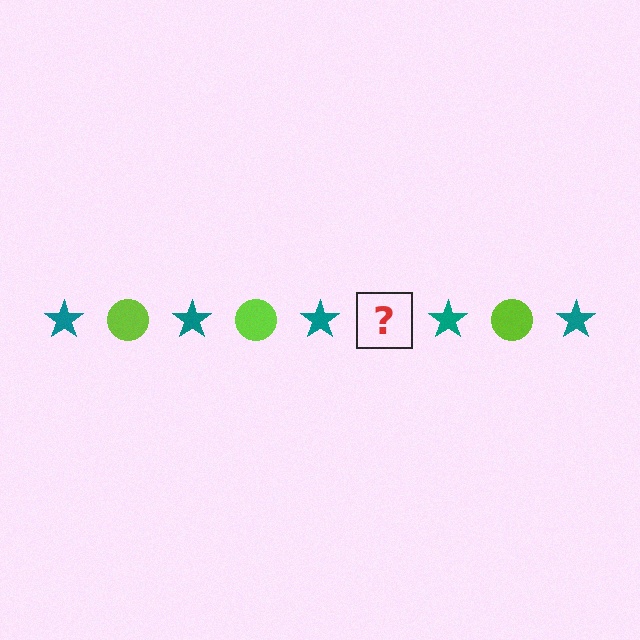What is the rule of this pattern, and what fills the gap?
The rule is that the pattern alternates between teal star and lime circle. The gap should be filled with a lime circle.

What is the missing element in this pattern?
The missing element is a lime circle.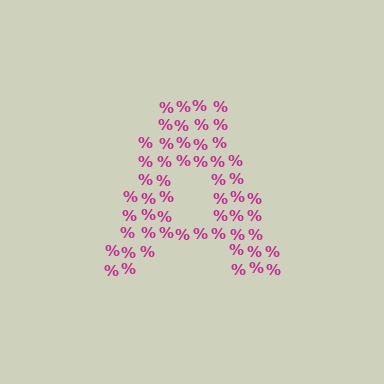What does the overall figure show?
The overall figure shows the letter A.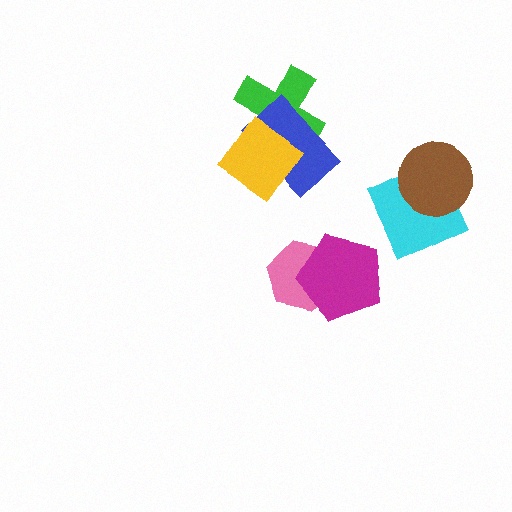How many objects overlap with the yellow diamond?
2 objects overlap with the yellow diamond.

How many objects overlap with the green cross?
2 objects overlap with the green cross.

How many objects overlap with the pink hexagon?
1 object overlaps with the pink hexagon.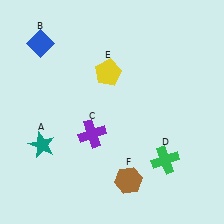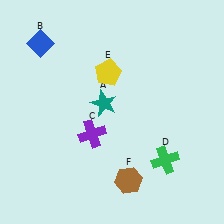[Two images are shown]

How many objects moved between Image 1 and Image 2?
1 object moved between the two images.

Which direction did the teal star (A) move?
The teal star (A) moved right.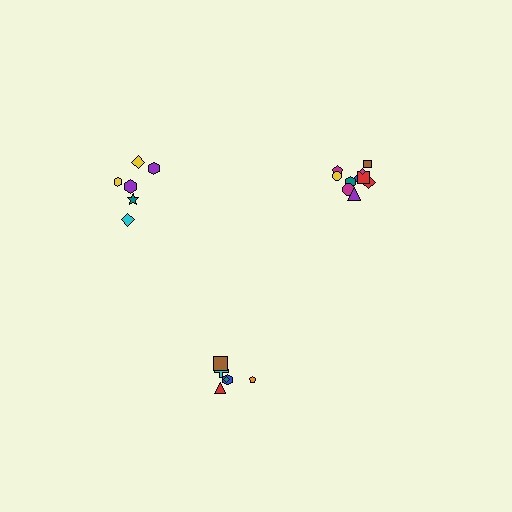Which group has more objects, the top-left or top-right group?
The top-right group.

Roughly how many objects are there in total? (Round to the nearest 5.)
Roughly 20 objects in total.